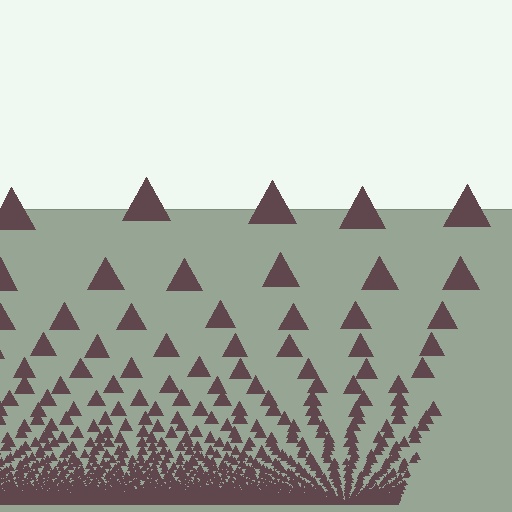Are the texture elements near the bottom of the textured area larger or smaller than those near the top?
Smaller. The gradient is inverted — elements near the bottom are smaller and denser.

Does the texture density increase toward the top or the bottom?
Density increases toward the bottom.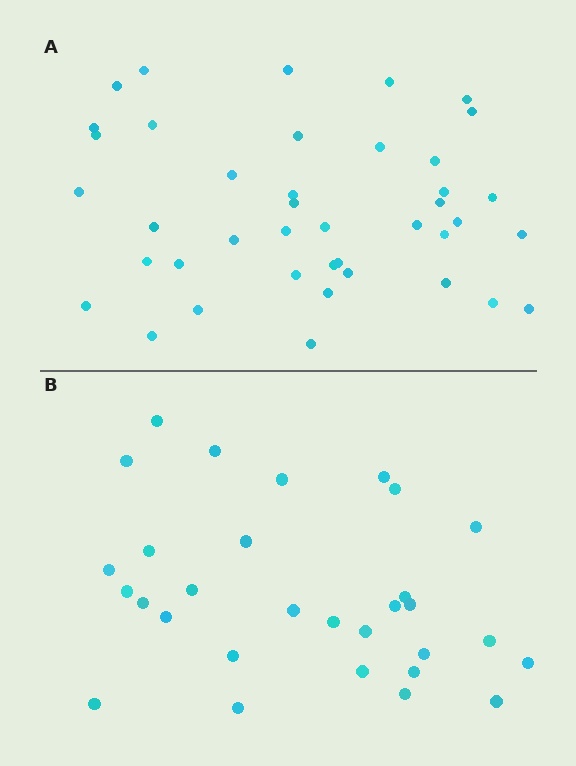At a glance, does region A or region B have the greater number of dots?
Region A (the top region) has more dots.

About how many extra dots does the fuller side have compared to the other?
Region A has roughly 12 or so more dots than region B.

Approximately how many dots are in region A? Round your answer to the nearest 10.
About 40 dots. (The exact count is 41, which rounds to 40.)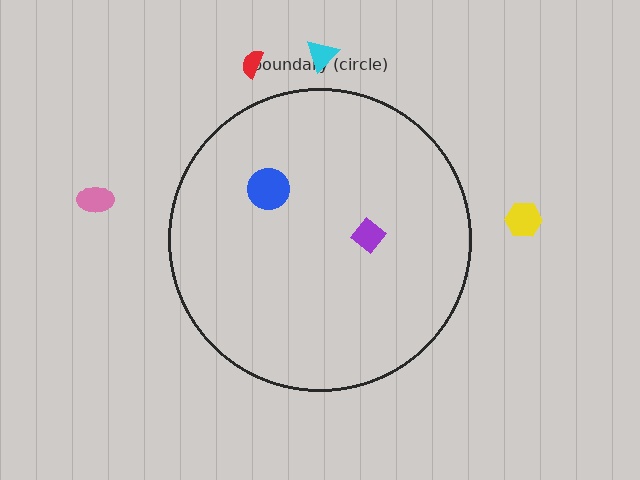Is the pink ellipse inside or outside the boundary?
Outside.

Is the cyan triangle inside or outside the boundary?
Outside.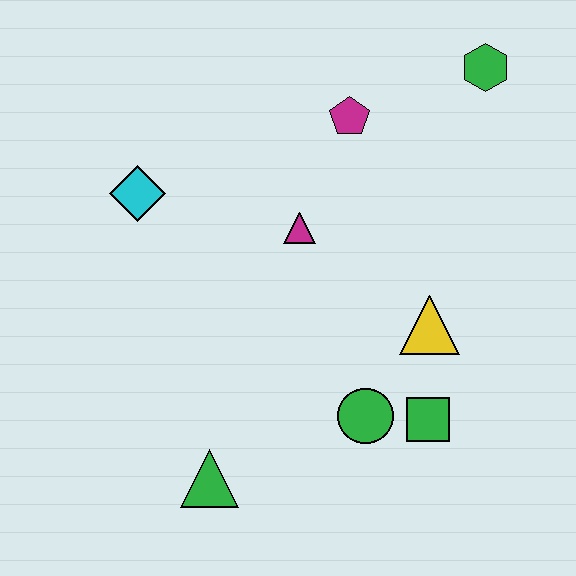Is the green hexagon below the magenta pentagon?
No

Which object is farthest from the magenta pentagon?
The green triangle is farthest from the magenta pentagon.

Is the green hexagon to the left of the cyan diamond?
No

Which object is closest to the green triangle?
The green circle is closest to the green triangle.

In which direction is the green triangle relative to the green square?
The green triangle is to the left of the green square.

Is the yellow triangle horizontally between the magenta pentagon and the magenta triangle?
No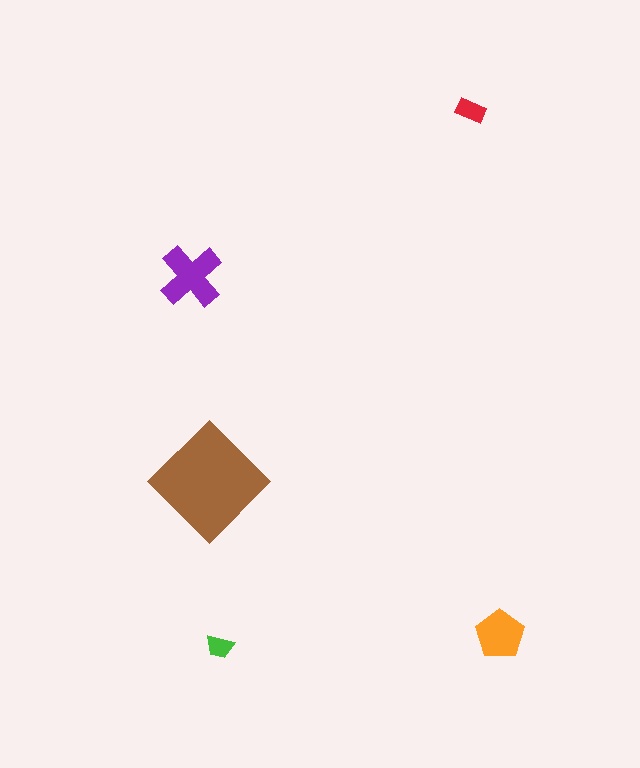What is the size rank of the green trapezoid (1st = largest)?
5th.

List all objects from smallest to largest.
The green trapezoid, the red rectangle, the orange pentagon, the purple cross, the brown diamond.